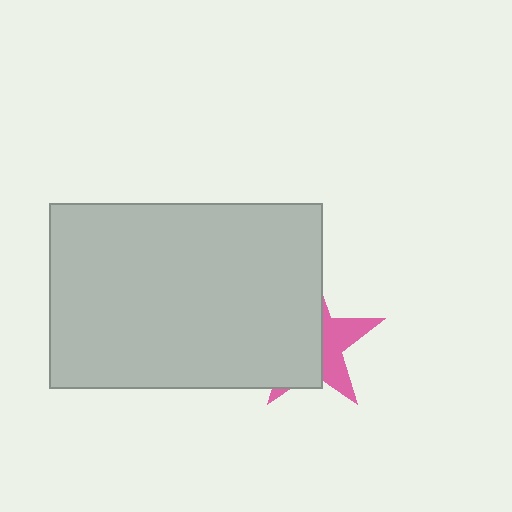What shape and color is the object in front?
The object in front is a light gray rectangle.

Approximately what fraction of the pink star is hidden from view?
Roughly 63% of the pink star is hidden behind the light gray rectangle.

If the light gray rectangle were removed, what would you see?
You would see the complete pink star.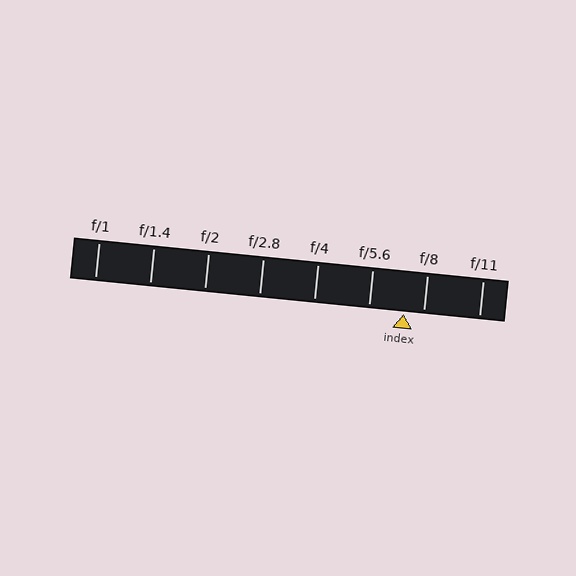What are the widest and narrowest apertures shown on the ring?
The widest aperture shown is f/1 and the narrowest is f/11.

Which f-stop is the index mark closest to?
The index mark is closest to f/8.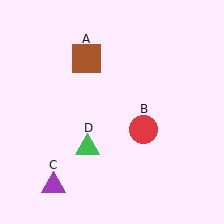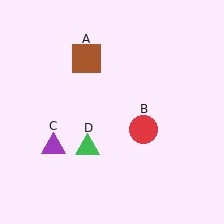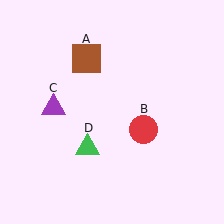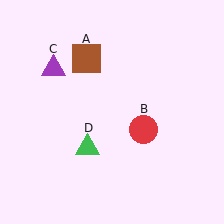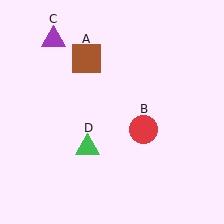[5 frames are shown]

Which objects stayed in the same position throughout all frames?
Brown square (object A) and red circle (object B) and green triangle (object D) remained stationary.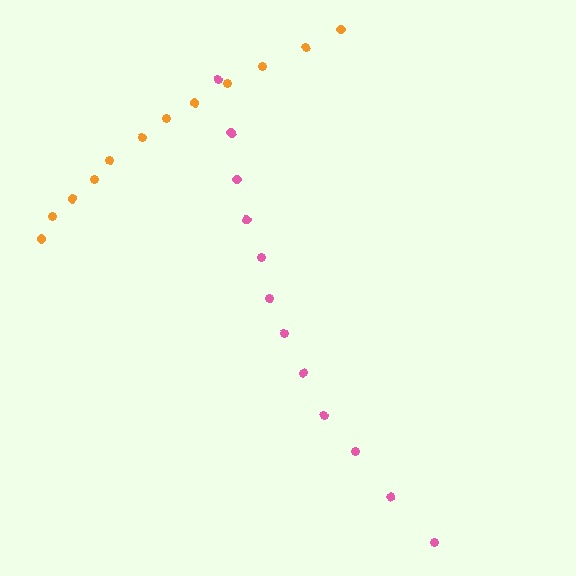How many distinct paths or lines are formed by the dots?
There are 2 distinct paths.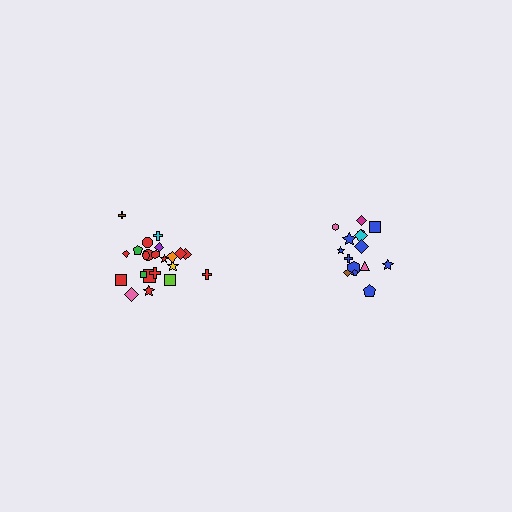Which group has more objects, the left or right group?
The left group.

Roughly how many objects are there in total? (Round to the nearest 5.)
Roughly 35 objects in total.